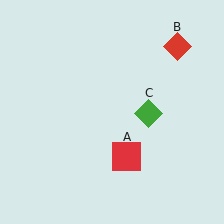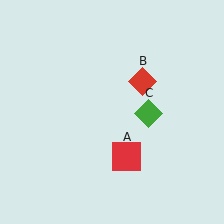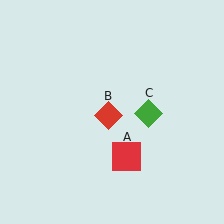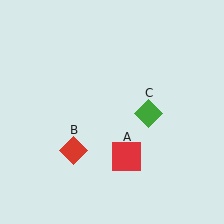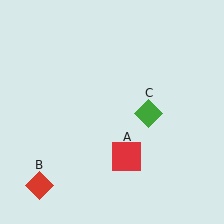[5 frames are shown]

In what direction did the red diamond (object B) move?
The red diamond (object B) moved down and to the left.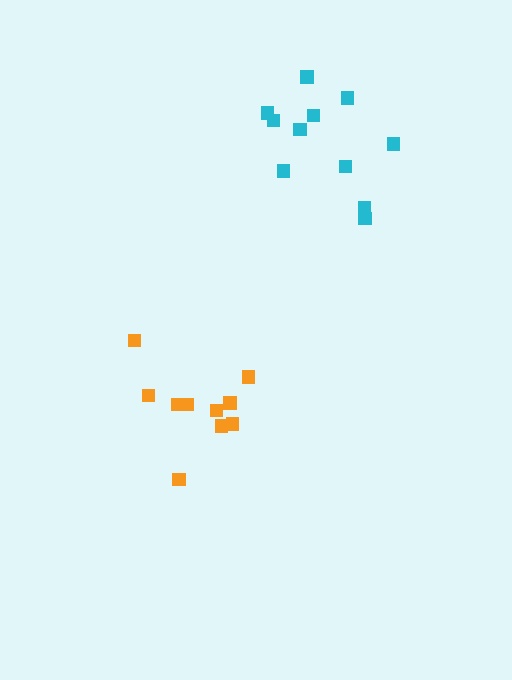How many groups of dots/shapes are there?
There are 2 groups.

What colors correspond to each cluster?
The clusters are colored: cyan, orange.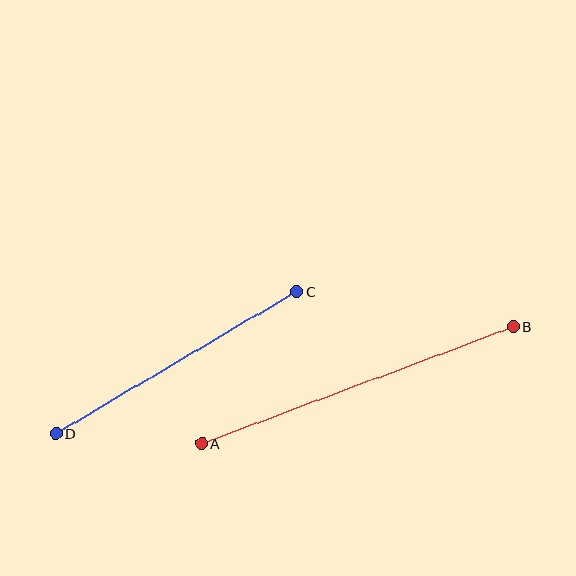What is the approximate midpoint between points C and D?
The midpoint is at approximately (176, 363) pixels.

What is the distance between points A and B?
The distance is approximately 333 pixels.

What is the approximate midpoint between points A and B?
The midpoint is at approximately (358, 385) pixels.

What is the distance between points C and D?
The distance is approximately 280 pixels.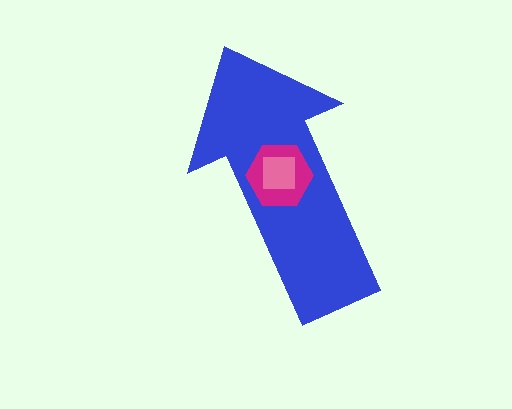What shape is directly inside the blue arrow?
The magenta hexagon.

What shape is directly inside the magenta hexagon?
The pink square.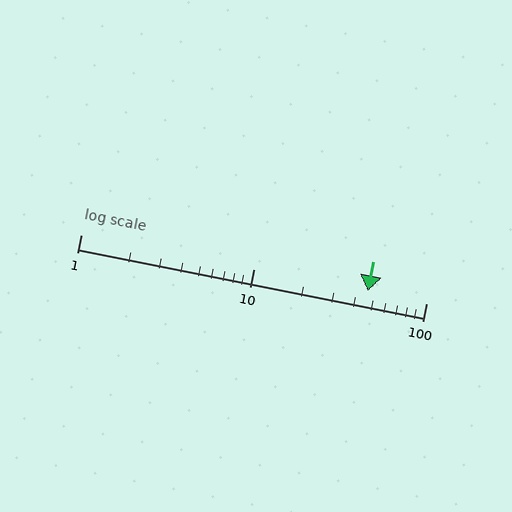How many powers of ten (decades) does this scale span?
The scale spans 2 decades, from 1 to 100.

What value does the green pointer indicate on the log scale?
The pointer indicates approximately 46.